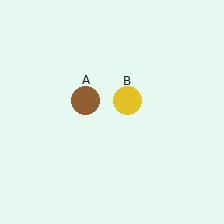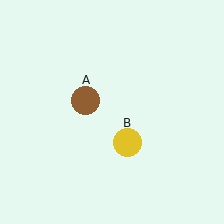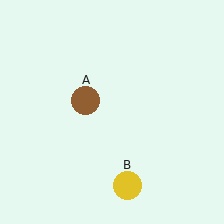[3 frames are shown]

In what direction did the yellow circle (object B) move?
The yellow circle (object B) moved down.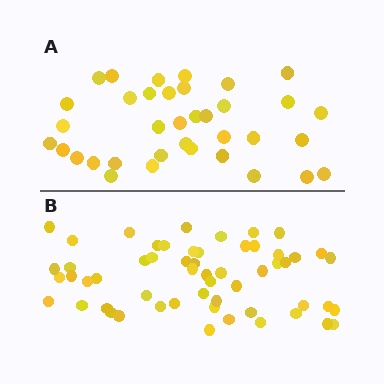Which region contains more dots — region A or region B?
Region B (the bottom region) has more dots.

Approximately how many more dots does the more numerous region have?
Region B has approximately 20 more dots than region A.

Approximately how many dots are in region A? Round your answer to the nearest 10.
About 40 dots. (The exact count is 36, which rounds to 40.)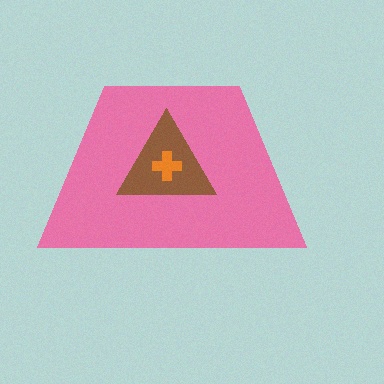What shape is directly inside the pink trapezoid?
The brown triangle.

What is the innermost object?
The orange cross.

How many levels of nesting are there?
3.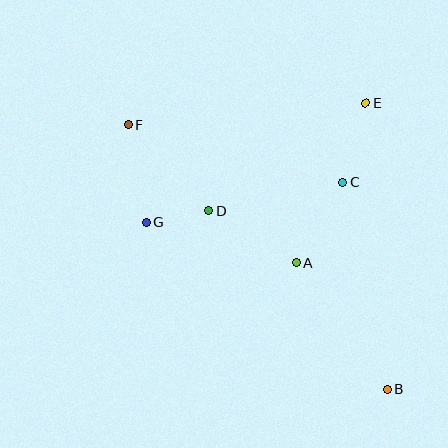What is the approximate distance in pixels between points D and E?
The distance between D and E is approximately 191 pixels.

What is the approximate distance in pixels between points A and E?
The distance between A and E is approximately 174 pixels.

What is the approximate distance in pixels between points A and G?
The distance between A and G is approximately 156 pixels.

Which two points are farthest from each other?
Points B and F are farthest from each other.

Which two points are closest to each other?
Points D and G are closest to each other.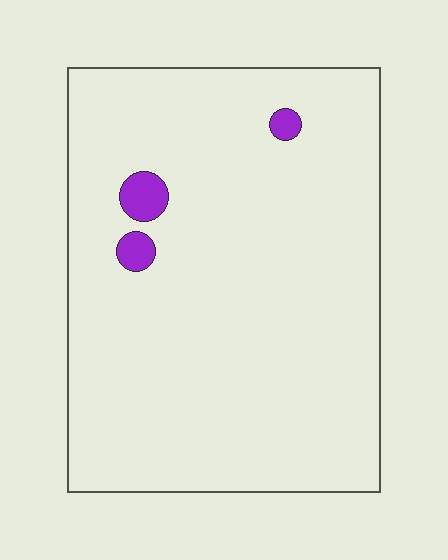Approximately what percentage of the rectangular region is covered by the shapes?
Approximately 5%.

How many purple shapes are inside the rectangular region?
3.